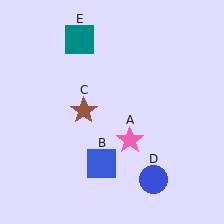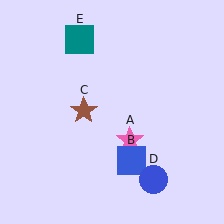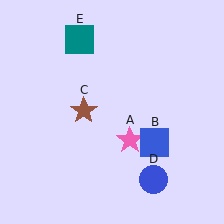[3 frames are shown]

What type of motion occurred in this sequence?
The blue square (object B) rotated counterclockwise around the center of the scene.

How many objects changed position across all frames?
1 object changed position: blue square (object B).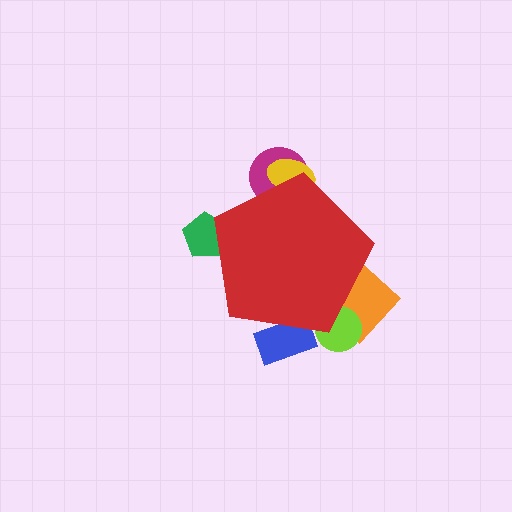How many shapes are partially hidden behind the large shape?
6 shapes are partially hidden.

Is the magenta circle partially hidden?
Yes, the magenta circle is partially hidden behind the red pentagon.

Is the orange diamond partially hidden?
Yes, the orange diamond is partially hidden behind the red pentagon.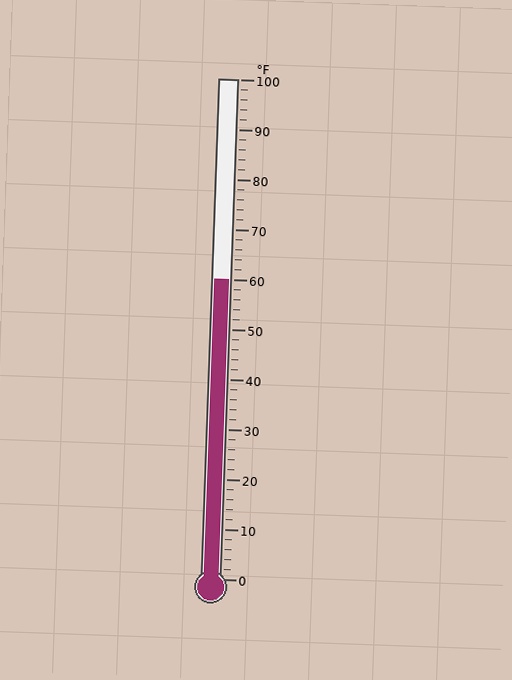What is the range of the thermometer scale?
The thermometer scale ranges from 0°F to 100°F.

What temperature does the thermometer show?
The thermometer shows approximately 60°F.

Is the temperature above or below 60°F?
The temperature is at 60°F.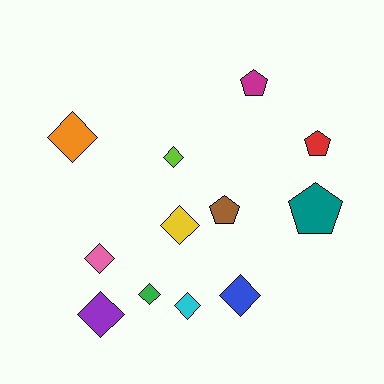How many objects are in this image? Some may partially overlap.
There are 12 objects.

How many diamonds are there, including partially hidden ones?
There are 8 diamonds.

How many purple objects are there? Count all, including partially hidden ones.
There is 1 purple object.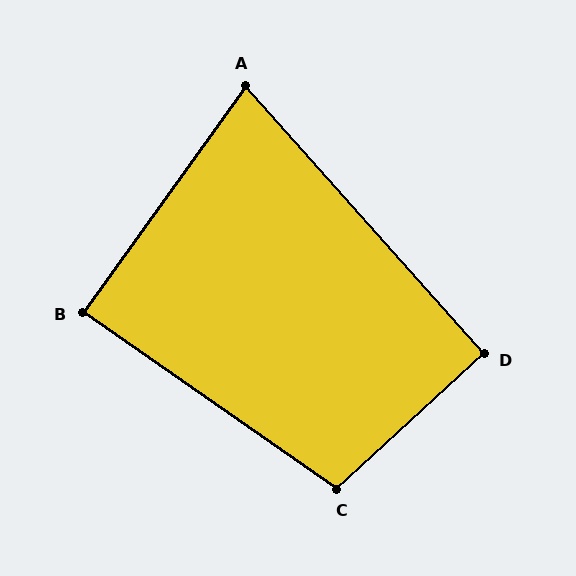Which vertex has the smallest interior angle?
A, at approximately 77 degrees.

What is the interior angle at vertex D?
Approximately 91 degrees (approximately right).